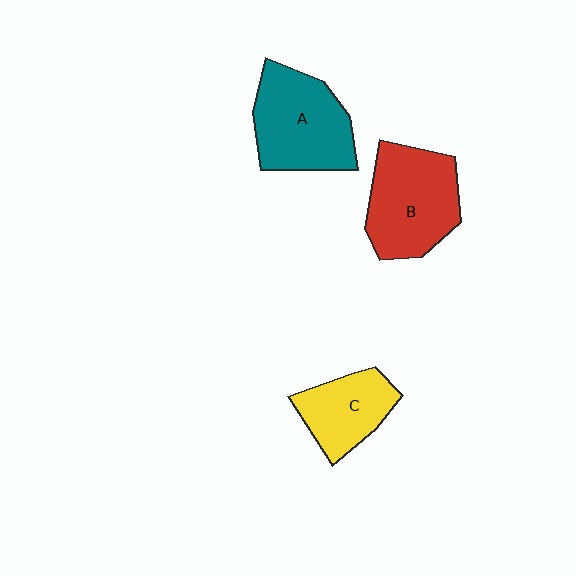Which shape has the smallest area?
Shape C (yellow).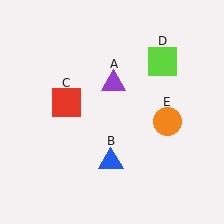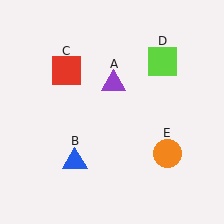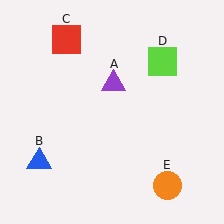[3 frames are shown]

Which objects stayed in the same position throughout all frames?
Purple triangle (object A) and lime square (object D) remained stationary.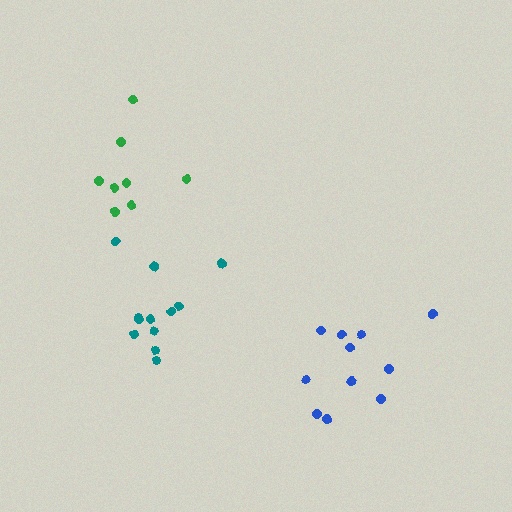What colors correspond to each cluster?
The clusters are colored: blue, teal, green.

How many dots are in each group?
Group 1: 11 dots, Group 2: 12 dots, Group 3: 8 dots (31 total).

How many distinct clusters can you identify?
There are 3 distinct clusters.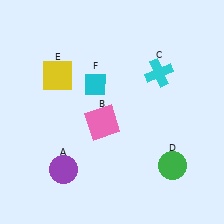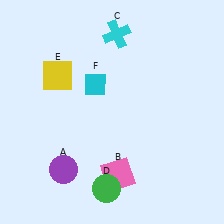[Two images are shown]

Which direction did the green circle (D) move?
The green circle (D) moved left.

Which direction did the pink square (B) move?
The pink square (B) moved down.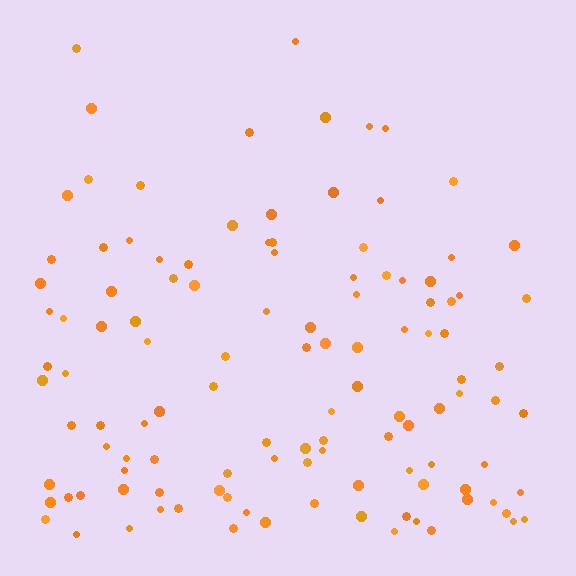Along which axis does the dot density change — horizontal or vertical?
Vertical.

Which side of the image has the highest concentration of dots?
The bottom.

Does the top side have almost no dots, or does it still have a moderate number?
Still a moderate number, just noticeably fewer than the bottom.